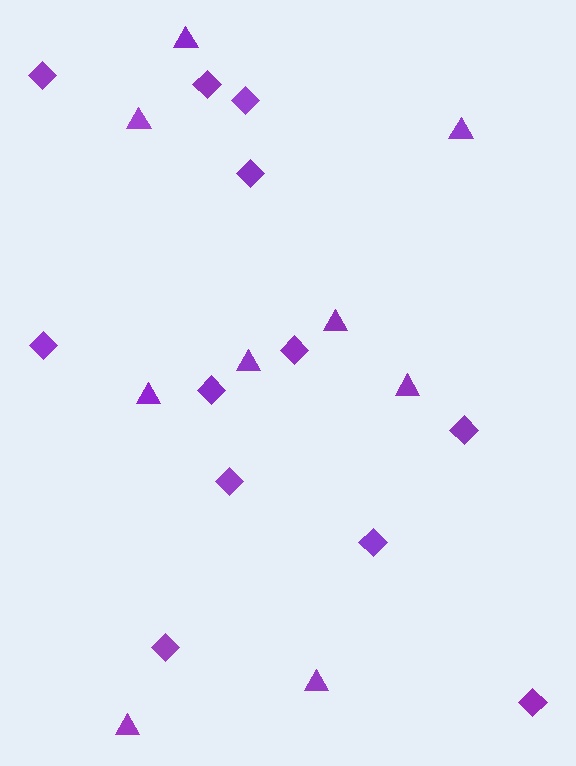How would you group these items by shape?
There are 2 groups: one group of diamonds (12) and one group of triangles (9).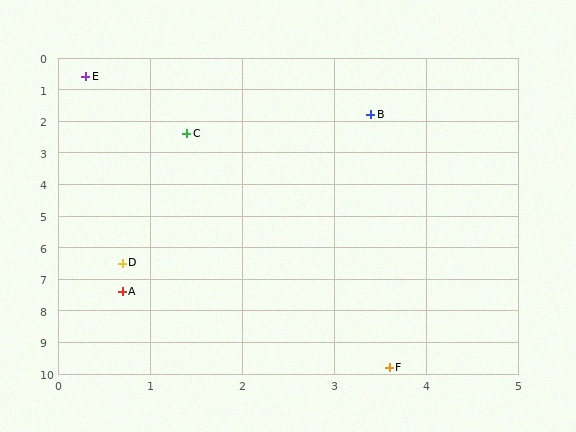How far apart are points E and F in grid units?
Points E and F are about 9.8 grid units apart.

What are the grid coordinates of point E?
Point E is at approximately (0.3, 0.6).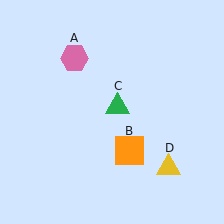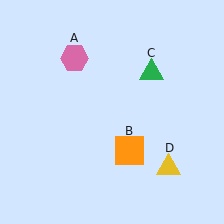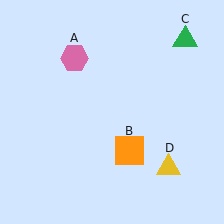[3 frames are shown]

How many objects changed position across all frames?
1 object changed position: green triangle (object C).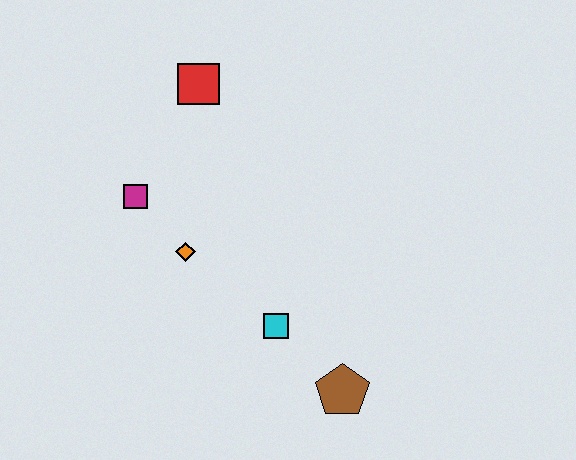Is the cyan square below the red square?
Yes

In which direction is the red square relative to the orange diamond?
The red square is above the orange diamond.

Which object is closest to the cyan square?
The brown pentagon is closest to the cyan square.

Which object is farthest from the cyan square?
The red square is farthest from the cyan square.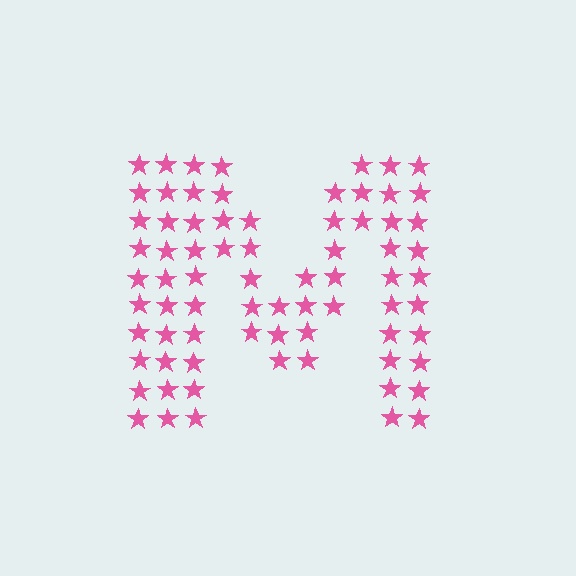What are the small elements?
The small elements are stars.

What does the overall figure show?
The overall figure shows the letter M.